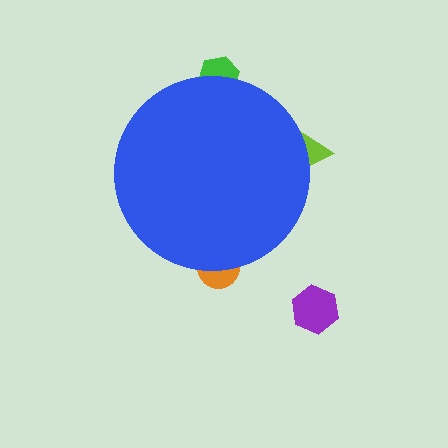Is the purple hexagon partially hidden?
No, the purple hexagon is fully visible.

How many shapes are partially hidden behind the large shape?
3 shapes are partially hidden.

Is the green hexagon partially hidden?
Yes, the green hexagon is partially hidden behind the blue circle.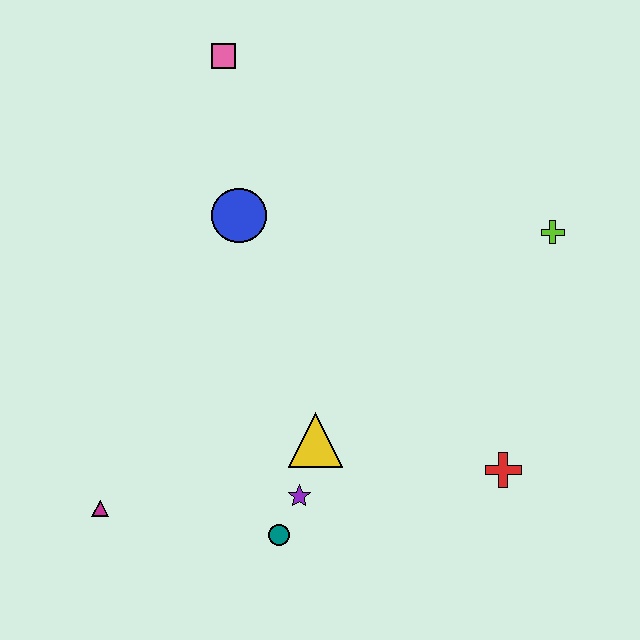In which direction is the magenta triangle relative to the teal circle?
The magenta triangle is to the left of the teal circle.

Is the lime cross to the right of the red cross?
Yes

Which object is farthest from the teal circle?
The pink square is farthest from the teal circle.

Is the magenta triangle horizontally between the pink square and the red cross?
No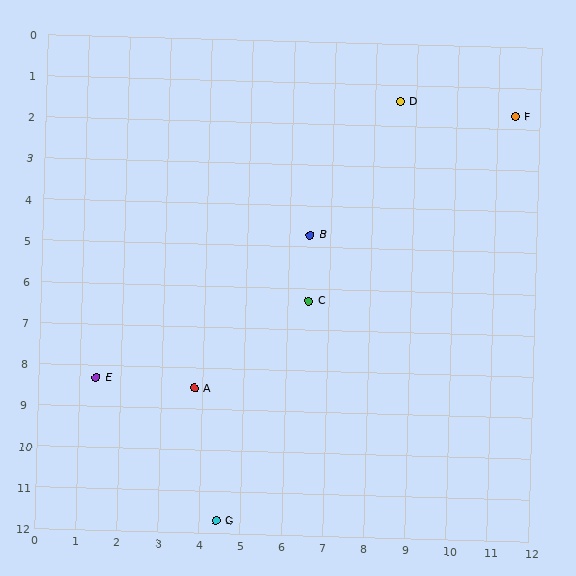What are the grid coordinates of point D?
Point D is at approximately (8.6, 1.4).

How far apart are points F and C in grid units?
Points F and C are about 6.7 grid units apart.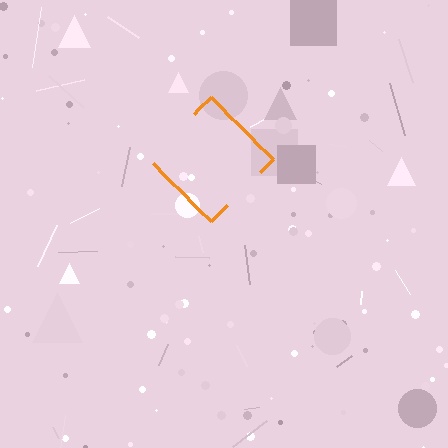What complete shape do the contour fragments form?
The contour fragments form a diamond.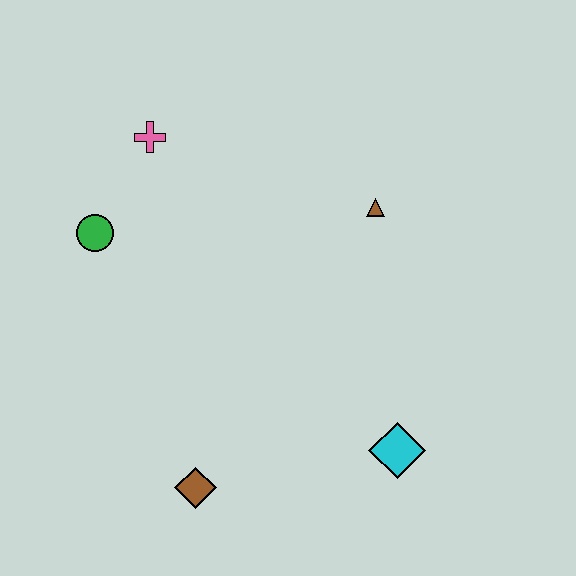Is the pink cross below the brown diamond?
No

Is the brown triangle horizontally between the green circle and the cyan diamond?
Yes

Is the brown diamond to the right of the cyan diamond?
No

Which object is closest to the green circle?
The pink cross is closest to the green circle.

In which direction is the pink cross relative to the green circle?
The pink cross is above the green circle.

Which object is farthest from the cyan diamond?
The pink cross is farthest from the cyan diamond.